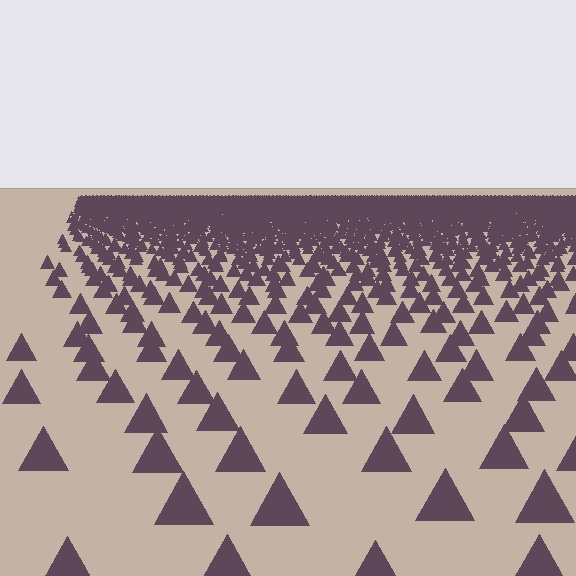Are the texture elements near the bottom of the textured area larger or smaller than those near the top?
Larger. Near the bottom, elements are closer to the viewer and appear at a bigger on-screen size.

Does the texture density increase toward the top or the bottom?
Density increases toward the top.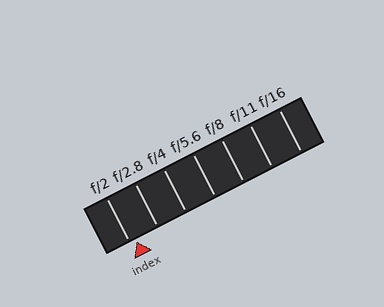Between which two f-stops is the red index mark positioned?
The index mark is between f/2 and f/2.8.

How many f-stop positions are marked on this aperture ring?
There are 7 f-stop positions marked.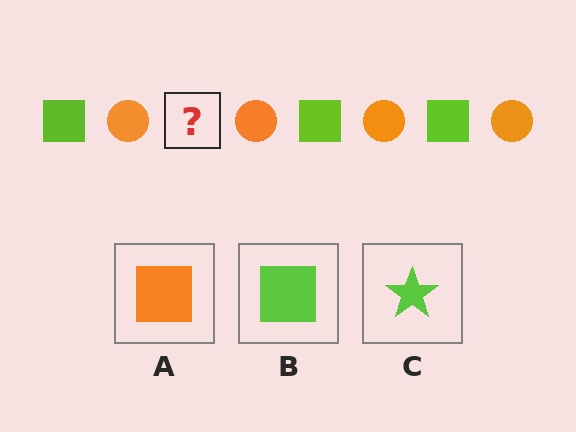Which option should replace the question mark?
Option B.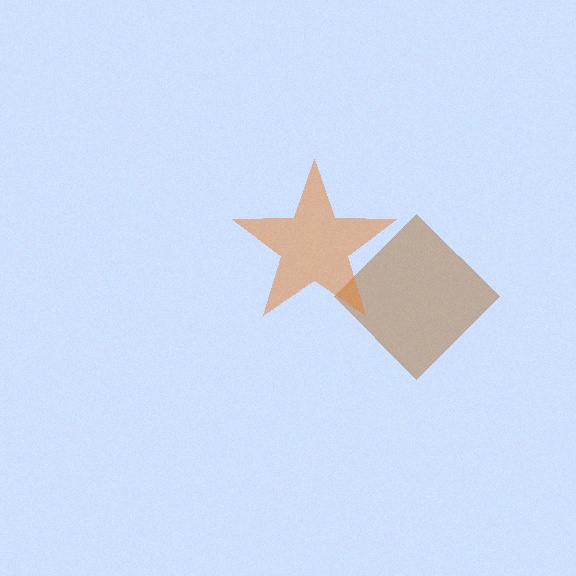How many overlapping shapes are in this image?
There are 2 overlapping shapes in the image.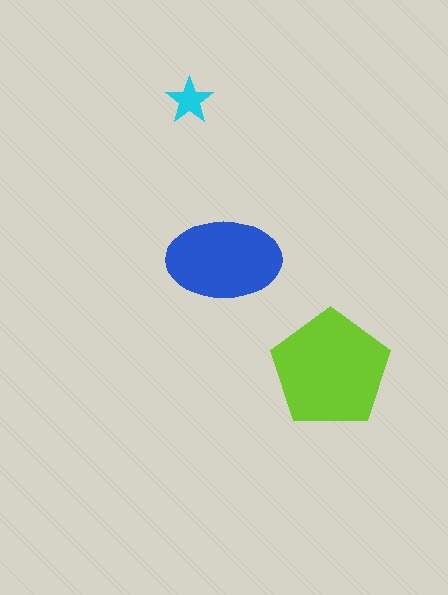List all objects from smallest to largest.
The cyan star, the blue ellipse, the lime pentagon.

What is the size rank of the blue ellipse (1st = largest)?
2nd.